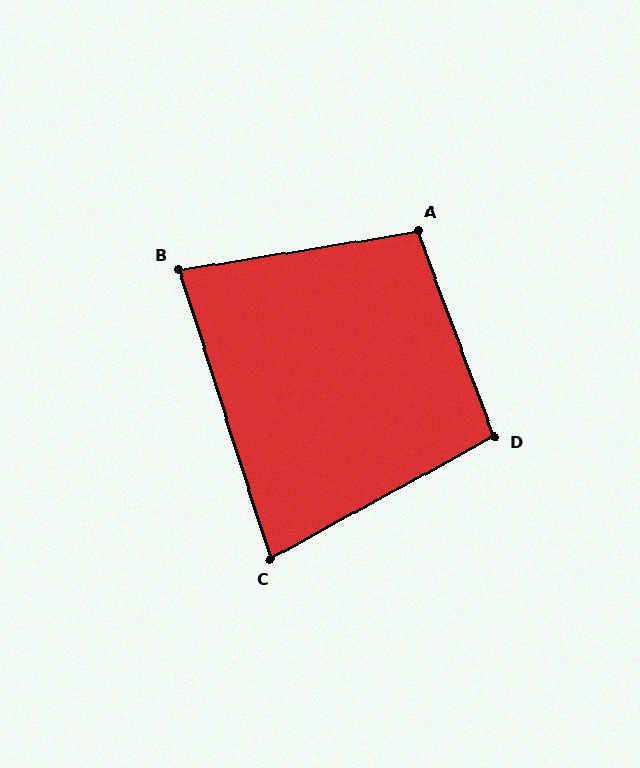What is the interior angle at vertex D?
Approximately 98 degrees (obtuse).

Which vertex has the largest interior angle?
A, at approximately 101 degrees.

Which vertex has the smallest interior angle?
C, at approximately 79 degrees.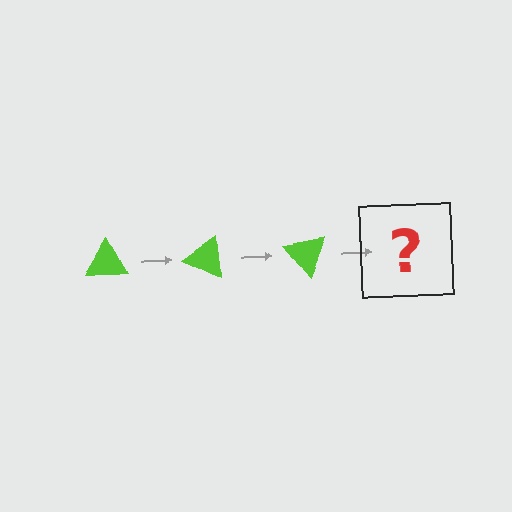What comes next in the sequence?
The next element should be a lime triangle rotated 75 degrees.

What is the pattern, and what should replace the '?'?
The pattern is that the triangle rotates 25 degrees each step. The '?' should be a lime triangle rotated 75 degrees.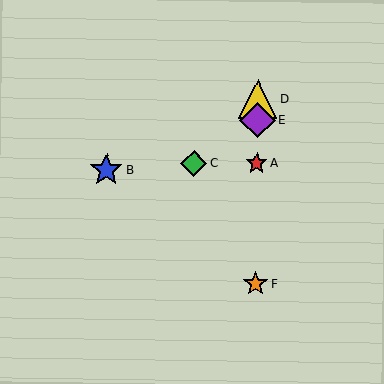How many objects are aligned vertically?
4 objects (A, D, E, F) are aligned vertically.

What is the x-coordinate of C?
Object C is at x≈194.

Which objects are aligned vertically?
Objects A, D, E, F are aligned vertically.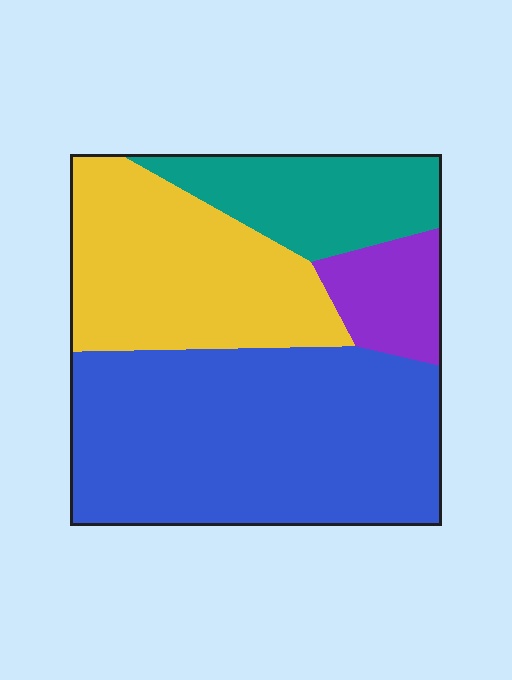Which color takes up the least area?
Purple, at roughly 10%.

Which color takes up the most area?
Blue, at roughly 45%.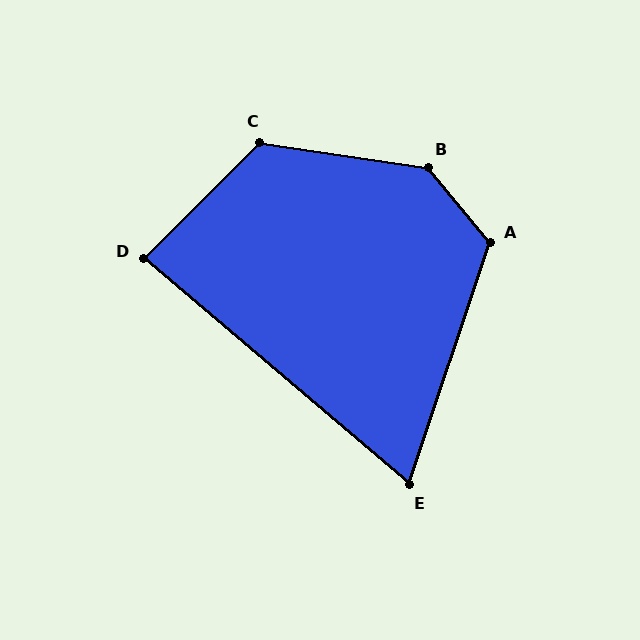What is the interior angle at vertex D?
Approximately 85 degrees (approximately right).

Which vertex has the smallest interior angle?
E, at approximately 68 degrees.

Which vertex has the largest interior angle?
B, at approximately 138 degrees.